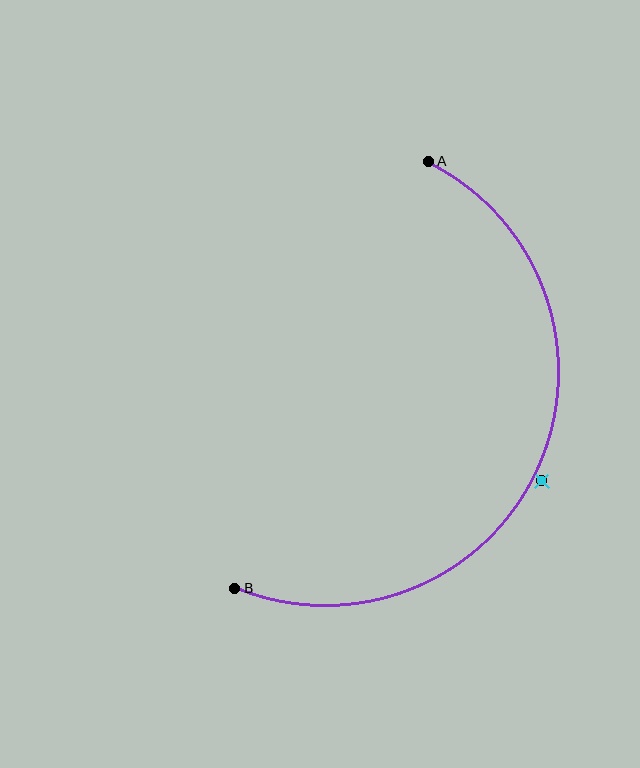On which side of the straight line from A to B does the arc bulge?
The arc bulges to the right of the straight line connecting A and B.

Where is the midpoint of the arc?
The arc midpoint is the point on the curve farthest from the straight line joining A and B. It sits to the right of that line.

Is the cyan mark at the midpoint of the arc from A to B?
No — the cyan mark does not lie on the arc at all. It sits slightly outside the curve.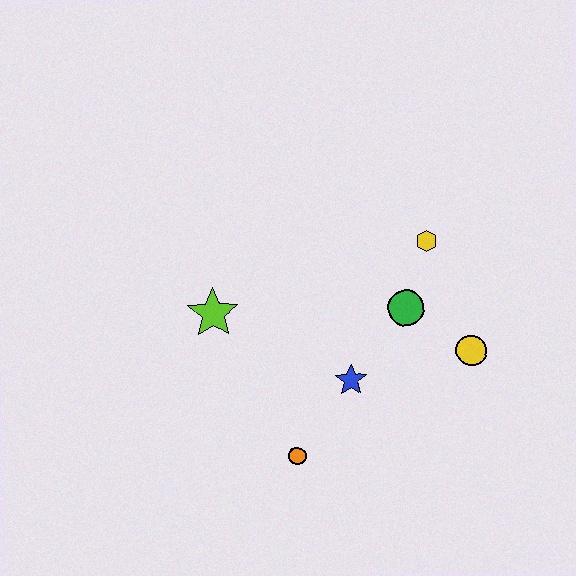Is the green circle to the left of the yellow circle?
Yes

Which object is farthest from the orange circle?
The yellow hexagon is farthest from the orange circle.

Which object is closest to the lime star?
The blue star is closest to the lime star.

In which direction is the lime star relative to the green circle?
The lime star is to the left of the green circle.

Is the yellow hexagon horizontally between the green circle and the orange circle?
No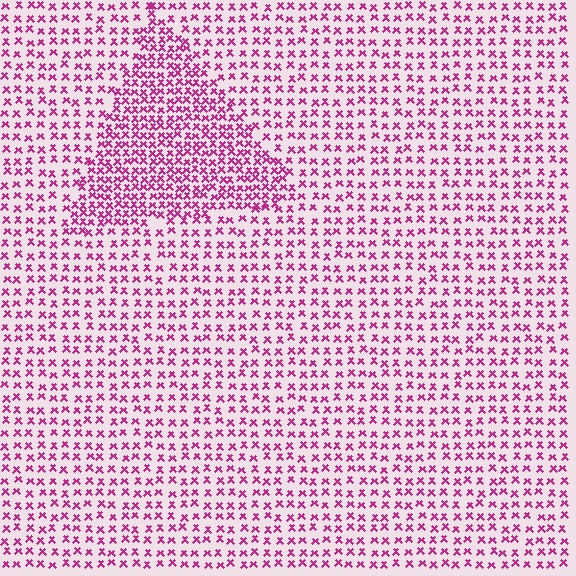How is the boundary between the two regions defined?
The boundary is defined by a change in element density (approximately 1.9x ratio). All elements are the same color, size, and shape.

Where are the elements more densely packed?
The elements are more densely packed inside the triangle boundary.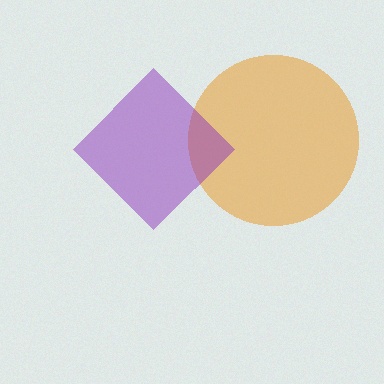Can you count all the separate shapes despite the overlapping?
Yes, there are 2 separate shapes.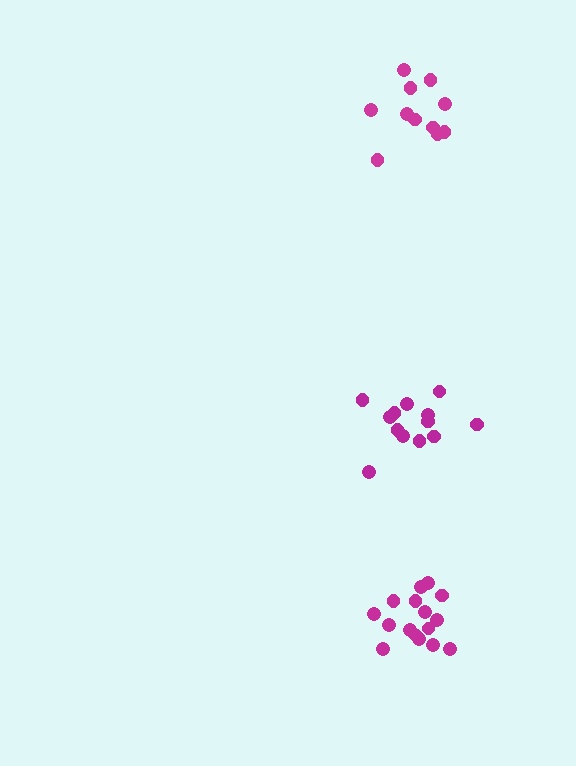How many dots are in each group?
Group 1: 13 dots, Group 2: 11 dots, Group 3: 16 dots (40 total).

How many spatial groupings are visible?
There are 3 spatial groupings.